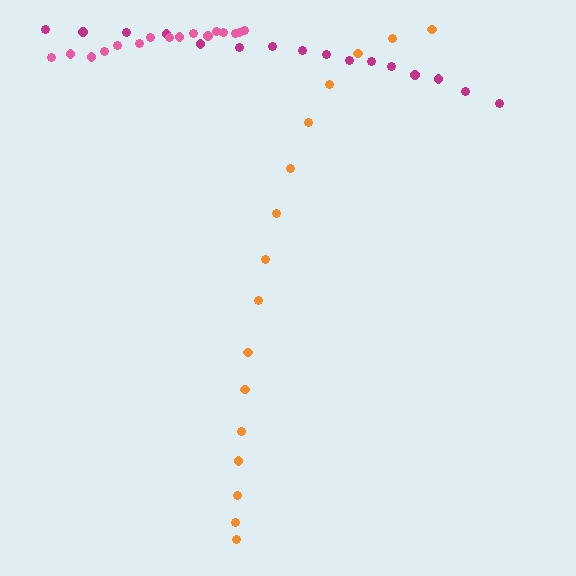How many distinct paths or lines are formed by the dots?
There are 3 distinct paths.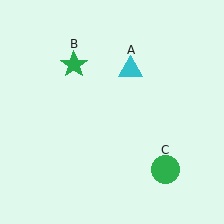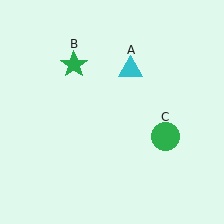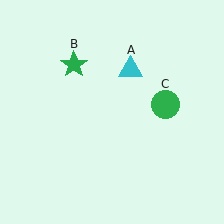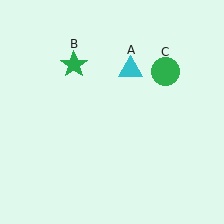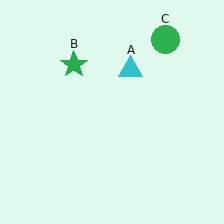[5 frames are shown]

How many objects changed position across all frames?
1 object changed position: green circle (object C).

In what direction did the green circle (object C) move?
The green circle (object C) moved up.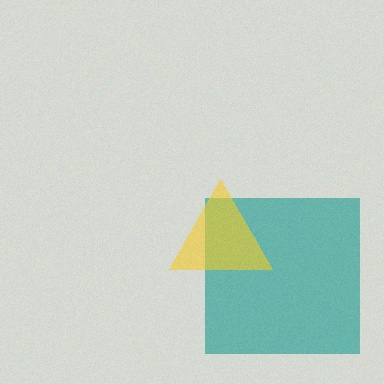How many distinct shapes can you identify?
There are 2 distinct shapes: a teal square, a yellow triangle.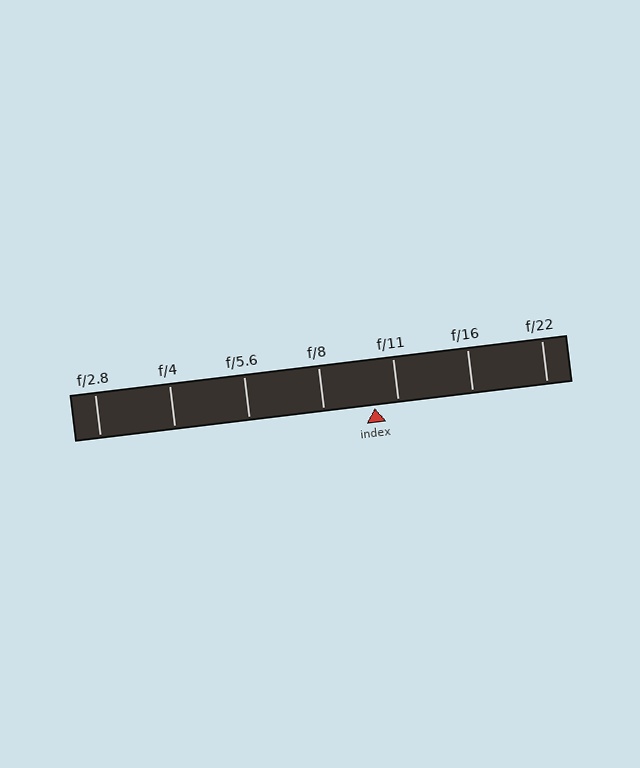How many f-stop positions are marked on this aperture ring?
There are 7 f-stop positions marked.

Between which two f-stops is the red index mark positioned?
The index mark is between f/8 and f/11.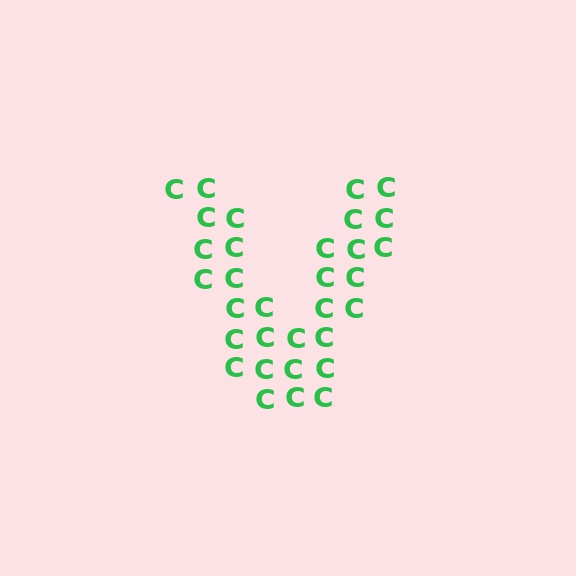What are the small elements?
The small elements are letter C's.